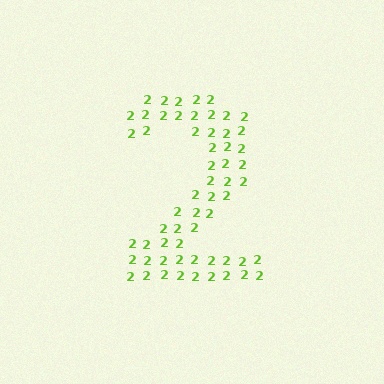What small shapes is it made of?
It is made of small digit 2's.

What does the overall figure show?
The overall figure shows the digit 2.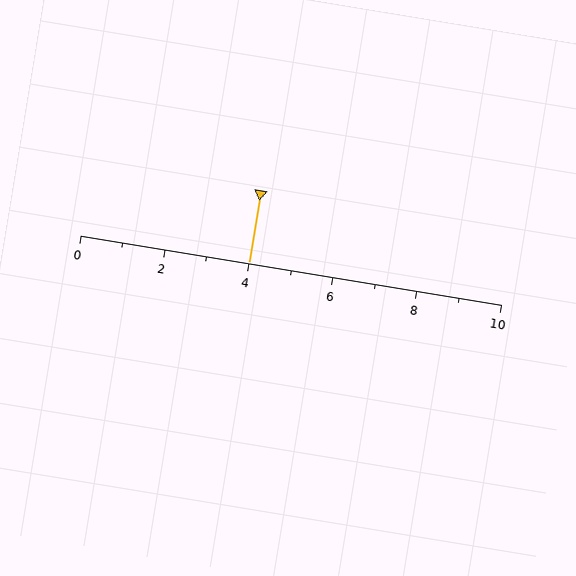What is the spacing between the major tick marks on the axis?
The major ticks are spaced 2 apart.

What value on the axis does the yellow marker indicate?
The marker indicates approximately 4.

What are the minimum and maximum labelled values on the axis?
The axis runs from 0 to 10.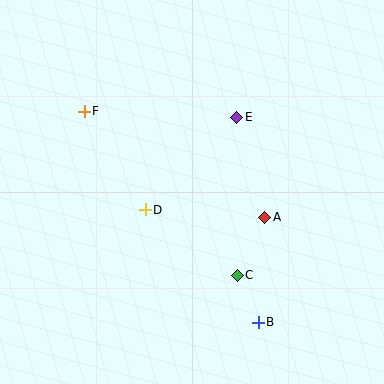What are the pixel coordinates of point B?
Point B is at (258, 322).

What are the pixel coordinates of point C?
Point C is at (237, 275).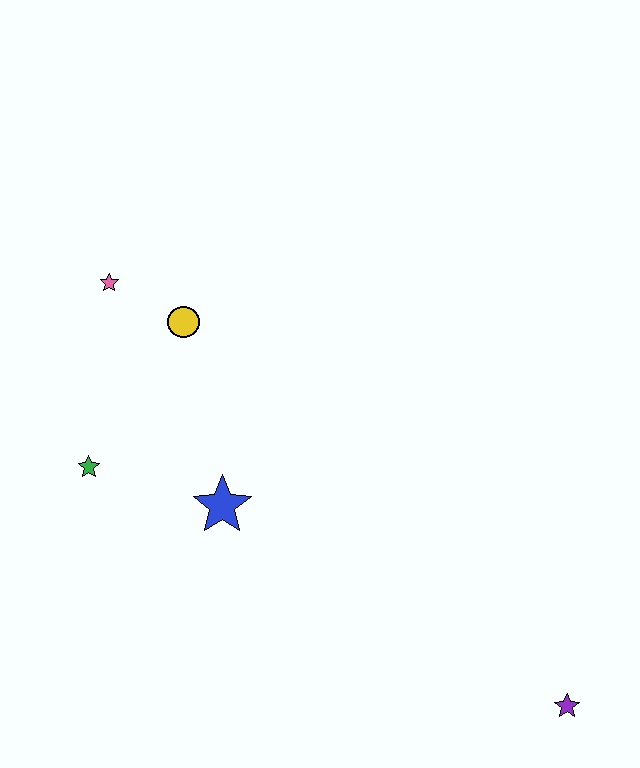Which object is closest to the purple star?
The blue star is closest to the purple star.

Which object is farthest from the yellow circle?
The purple star is farthest from the yellow circle.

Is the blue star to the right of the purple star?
No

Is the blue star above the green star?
No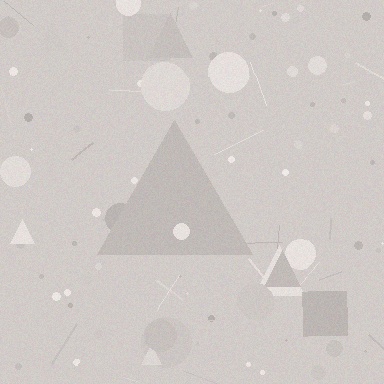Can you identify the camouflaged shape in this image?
The camouflaged shape is a triangle.